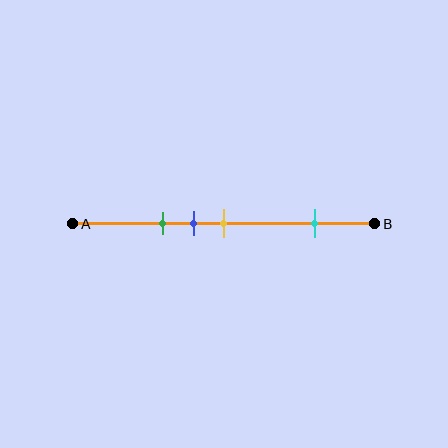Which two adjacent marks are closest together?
The blue and yellow marks are the closest adjacent pair.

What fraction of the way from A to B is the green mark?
The green mark is approximately 30% (0.3) of the way from A to B.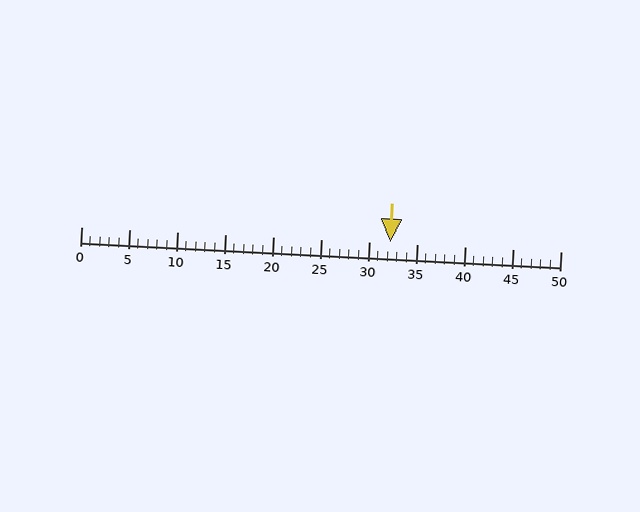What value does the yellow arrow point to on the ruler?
The yellow arrow points to approximately 32.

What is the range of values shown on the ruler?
The ruler shows values from 0 to 50.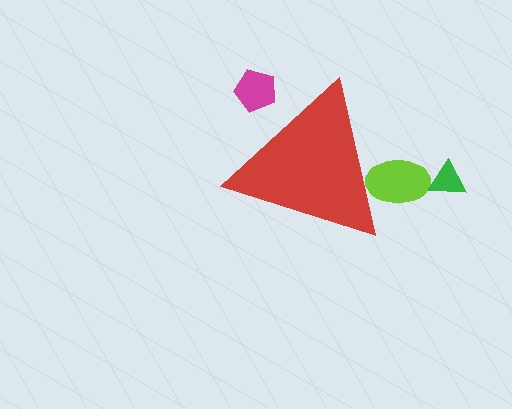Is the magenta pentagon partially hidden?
Yes, the magenta pentagon is partially hidden behind the red triangle.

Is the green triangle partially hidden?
No, the green triangle is fully visible.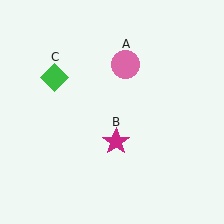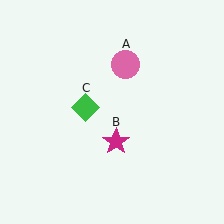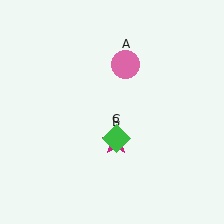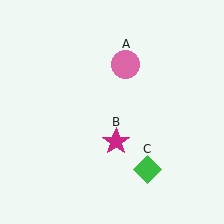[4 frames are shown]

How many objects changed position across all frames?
1 object changed position: green diamond (object C).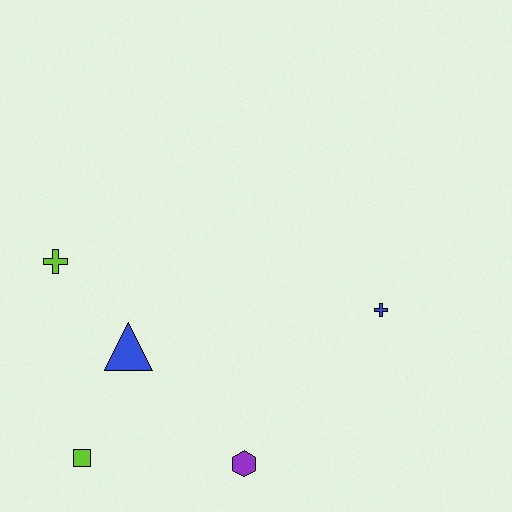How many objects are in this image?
There are 5 objects.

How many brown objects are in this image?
There are no brown objects.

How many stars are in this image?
There are no stars.